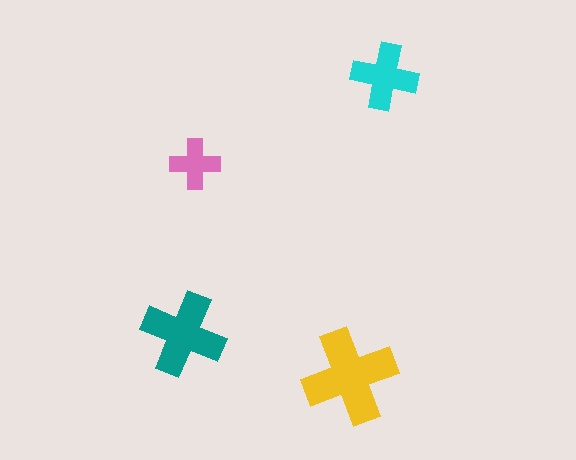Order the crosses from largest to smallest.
the yellow one, the teal one, the cyan one, the pink one.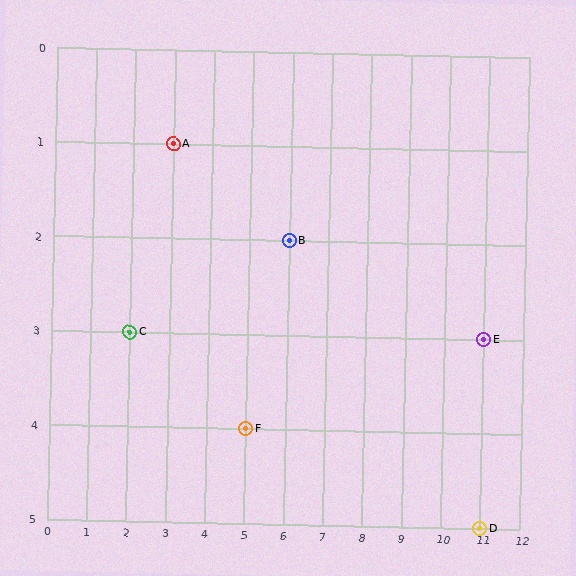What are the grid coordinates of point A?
Point A is at grid coordinates (3, 1).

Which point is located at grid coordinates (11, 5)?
Point D is at (11, 5).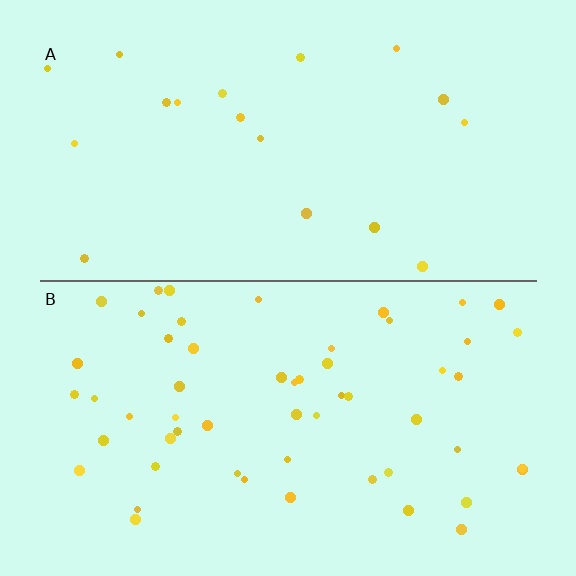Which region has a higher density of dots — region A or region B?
B (the bottom).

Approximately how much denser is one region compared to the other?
Approximately 3.1× — region B over region A.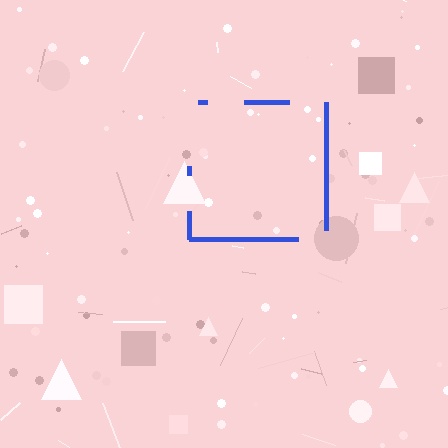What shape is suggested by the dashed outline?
The dashed outline suggests a square.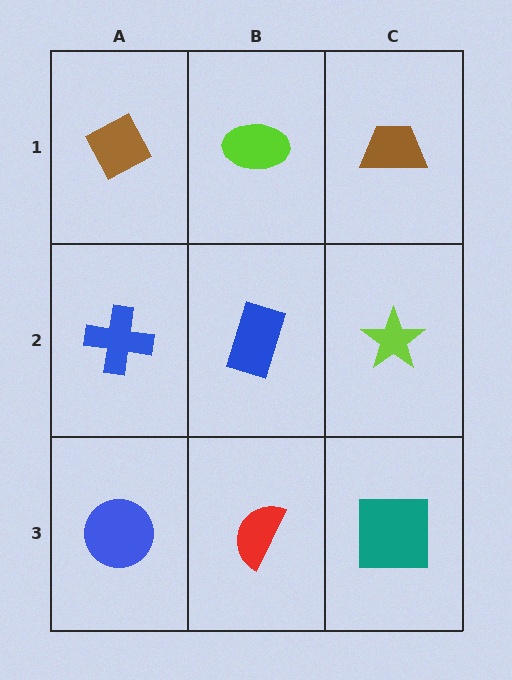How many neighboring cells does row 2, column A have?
3.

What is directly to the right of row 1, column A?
A lime ellipse.